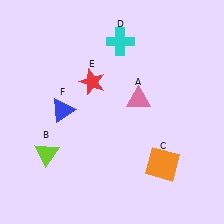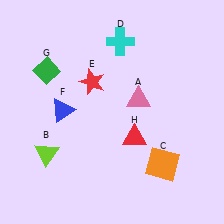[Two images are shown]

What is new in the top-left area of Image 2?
A green diamond (G) was added in the top-left area of Image 2.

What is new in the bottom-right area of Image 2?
A red triangle (H) was added in the bottom-right area of Image 2.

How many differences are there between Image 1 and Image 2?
There are 2 differences between the two images.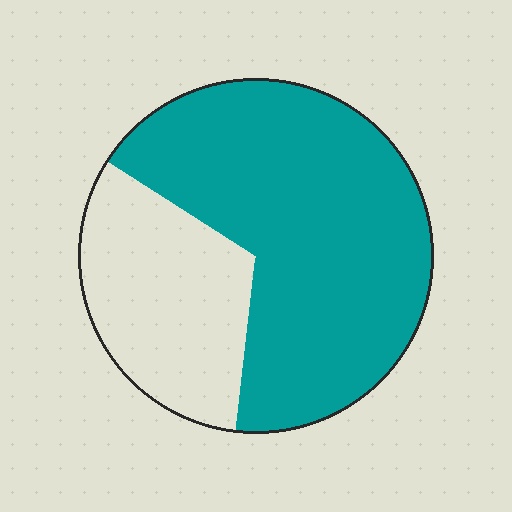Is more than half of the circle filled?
Yes.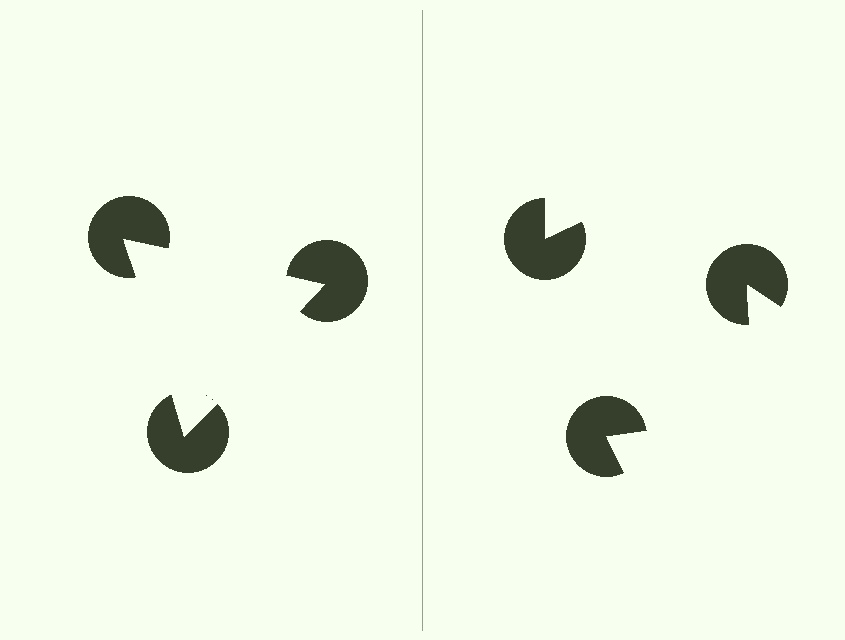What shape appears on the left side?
An illusory triangle.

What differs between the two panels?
The pac-man discs are positioned identically on both sides; only the wedge orientations differ. On the left they align to a triangle; on the right they are misaligned.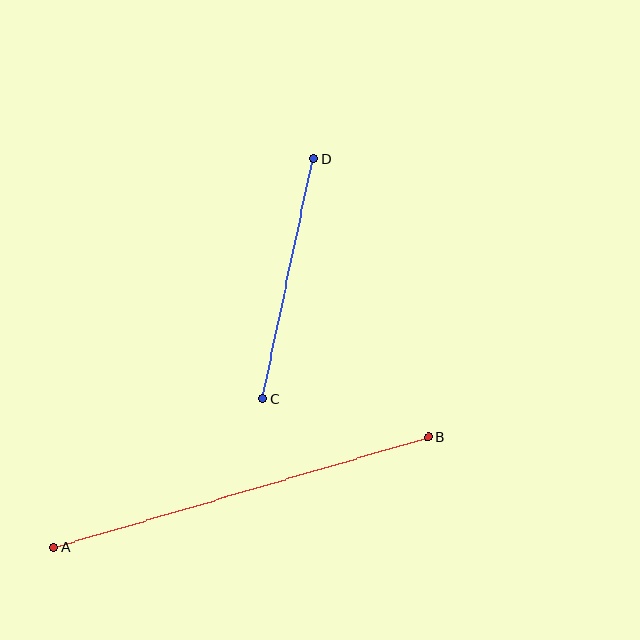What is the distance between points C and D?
The distance is approximately 245 pixels.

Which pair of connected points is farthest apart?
Points A and B are farthest apart.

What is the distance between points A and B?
The distance is approximately 390 pixels.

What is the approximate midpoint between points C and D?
The midpoint is at approximately (288, 279) pixels.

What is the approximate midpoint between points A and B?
The midpoint is at approximately (241, 492) pixels.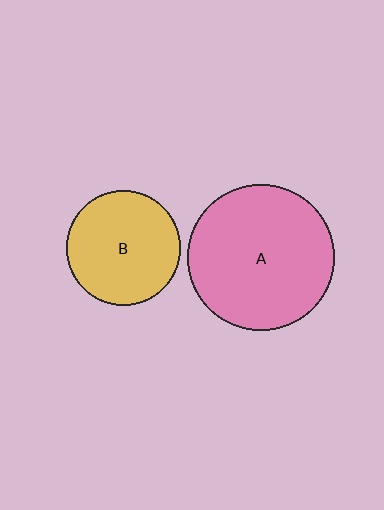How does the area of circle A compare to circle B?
Approximately 1.6 times.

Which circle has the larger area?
Circle A (pink).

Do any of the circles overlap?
No, none of the circles overlap.